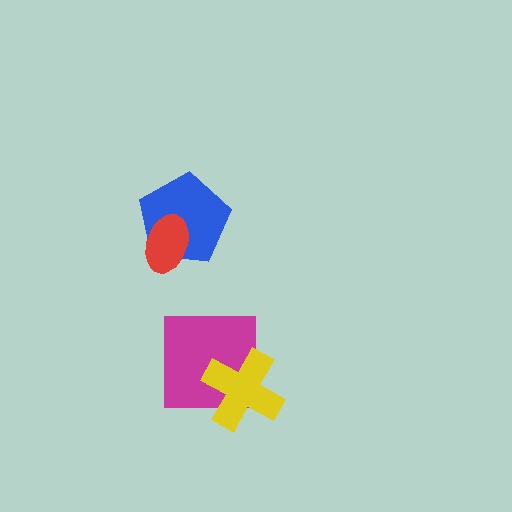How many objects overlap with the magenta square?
1 object overlaps with the magenta square.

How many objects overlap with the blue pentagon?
1 object overlaps with the blue pentagon.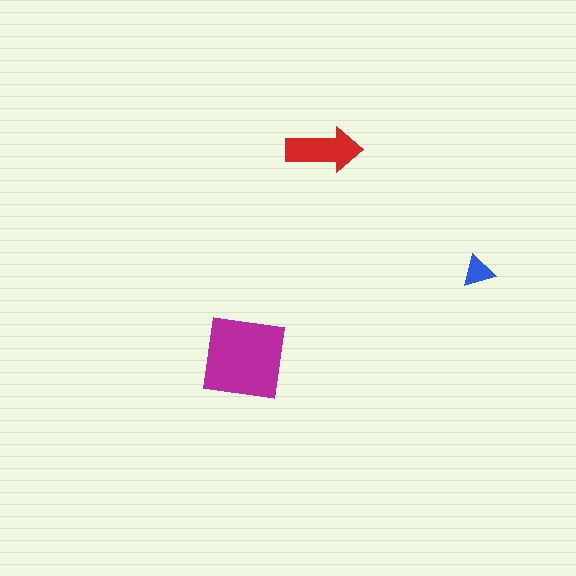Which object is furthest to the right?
The blue triangle is rightmost.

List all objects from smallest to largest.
The blue triangle, the red arrow, the magenta square.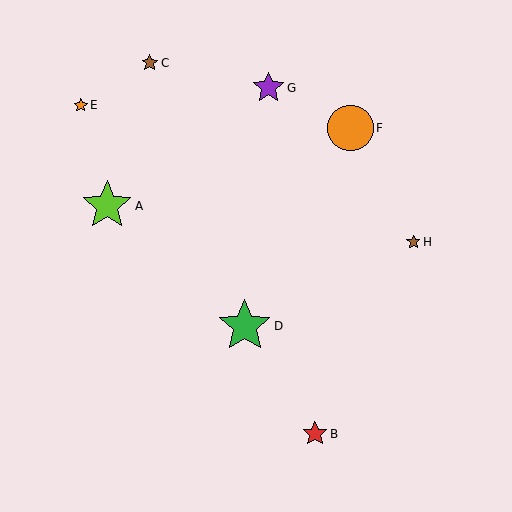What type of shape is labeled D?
Shape D is a green star.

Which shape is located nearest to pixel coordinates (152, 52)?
The brown star (labeled C) at (150, 63) is nearest to that location.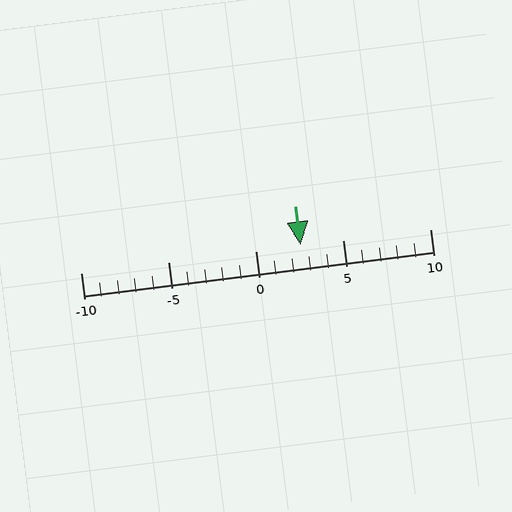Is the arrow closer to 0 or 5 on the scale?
The arrow is closer to 5.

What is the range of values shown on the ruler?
The ruler shows values from -10 to 10.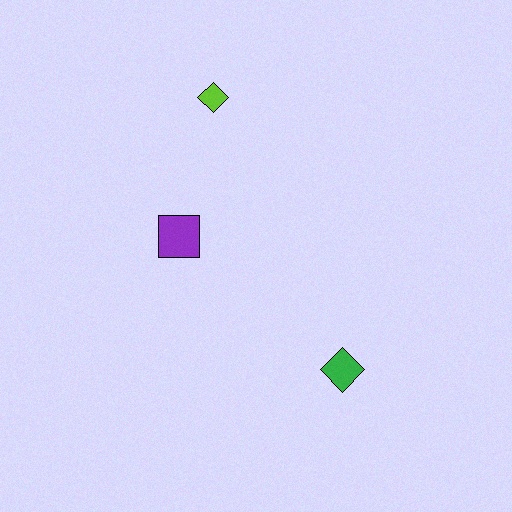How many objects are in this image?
There are 3 objects.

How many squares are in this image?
There is 1 square.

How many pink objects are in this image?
There are no pink objects.